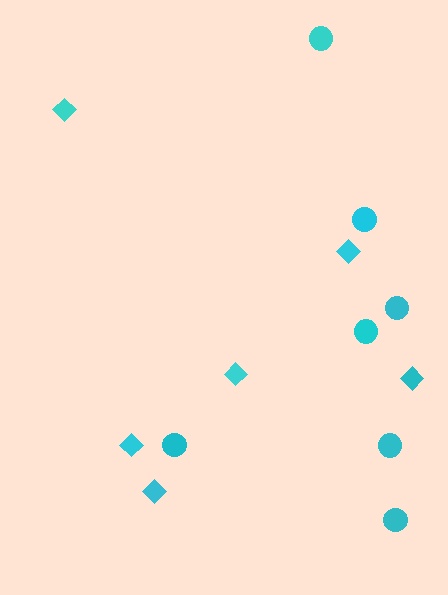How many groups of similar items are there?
There are 2 groups: one group of circles (7) and one group of diamonds (6).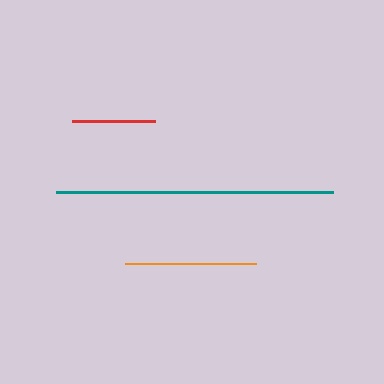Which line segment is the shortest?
The red line is the shortest at approximately 83 pixels.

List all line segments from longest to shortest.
From longest to shortest: teal, orange, red.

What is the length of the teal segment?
The teal segment is approximately 278 pixels long.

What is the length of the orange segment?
The orange segment is approximately 132 pixels long.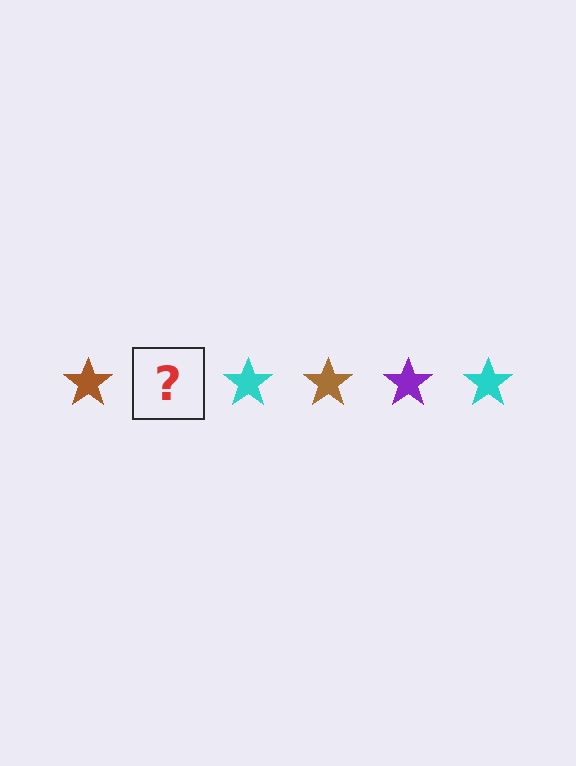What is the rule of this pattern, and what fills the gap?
The rule is that the pattern cycles through brown, purple, cyan stars. The gap should be filled with a purple star.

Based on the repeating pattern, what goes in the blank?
The blank should be a purple star.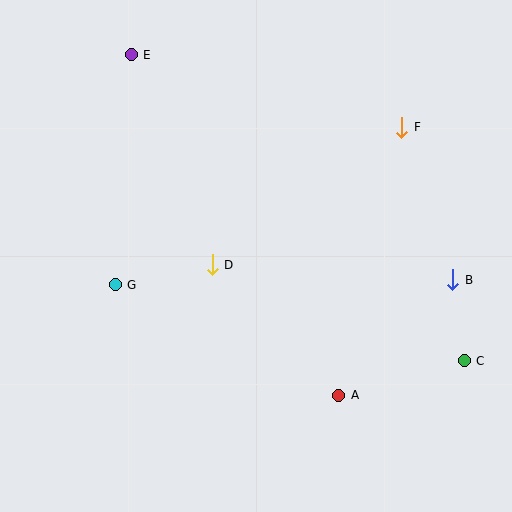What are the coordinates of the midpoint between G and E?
The midpoint between G and E is at (123, 170).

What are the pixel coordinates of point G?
Point G is at (115, 285).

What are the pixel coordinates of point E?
Point E is at (131, 55).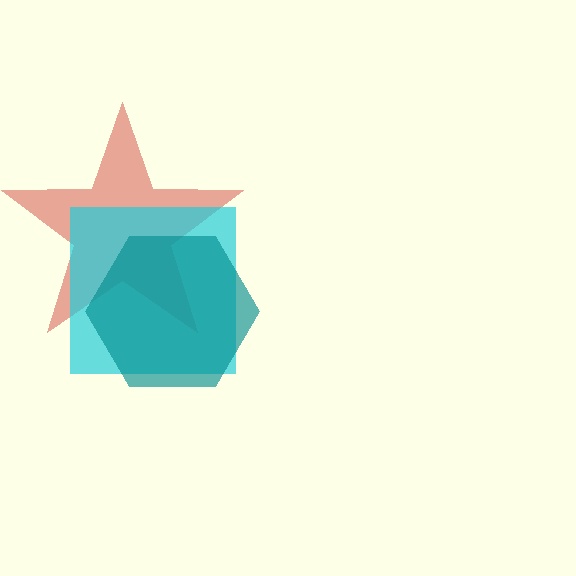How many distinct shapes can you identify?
There are 3 distinct shapes: a red star, a cyan square, a teal hexagon.